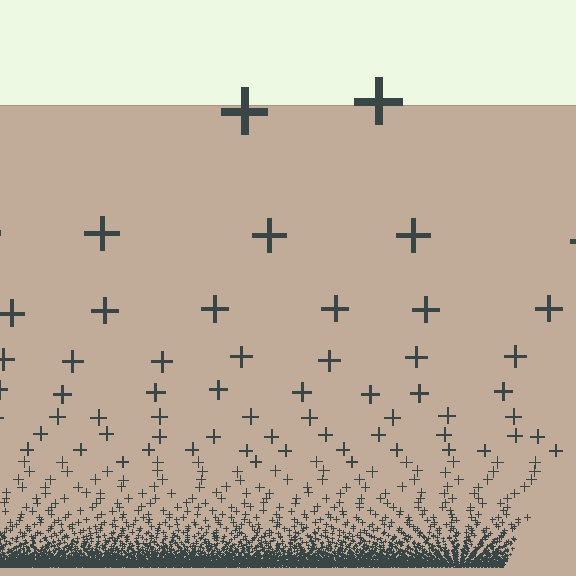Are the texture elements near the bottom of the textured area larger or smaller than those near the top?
Smaller. The gradient is inverted — elements near the bottom are smaller and denser.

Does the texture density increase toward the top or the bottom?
Density increases toward the bottom.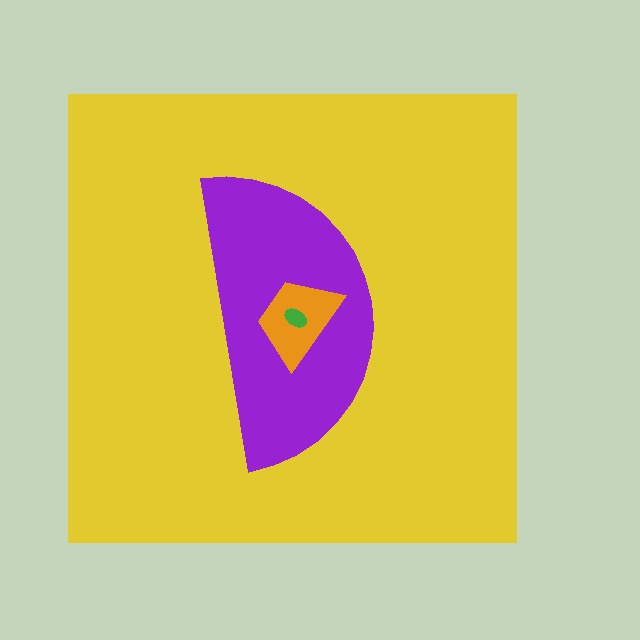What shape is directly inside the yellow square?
The purple semicircle.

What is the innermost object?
The green ellipse.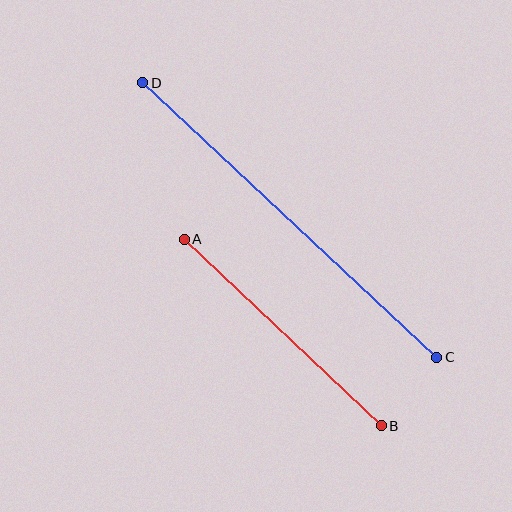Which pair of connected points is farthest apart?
Points C and D are farthest apart.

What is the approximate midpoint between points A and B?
The midpoint is at approximately (283, 333) pixels.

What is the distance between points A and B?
The distance is approximately 272 pixels.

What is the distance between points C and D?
The distance is approximately 402 pixels.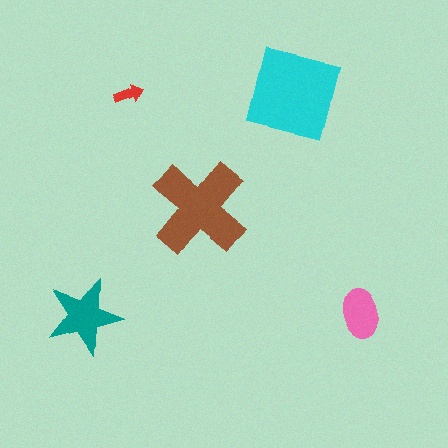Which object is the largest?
The cyan square.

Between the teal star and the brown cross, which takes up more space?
The brown cross.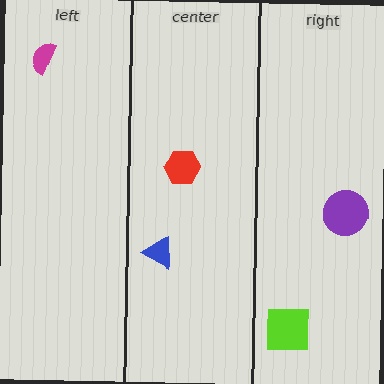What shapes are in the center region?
The blue triangle, the red hexagon.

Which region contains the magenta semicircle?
The left region.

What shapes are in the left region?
The magenta semicircle.